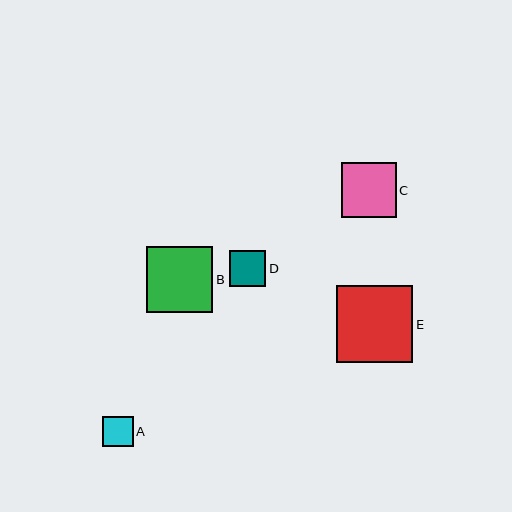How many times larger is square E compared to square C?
Square E is approximately 1.4 times the size of square C.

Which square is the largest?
Square E is the largest with a size of approximately 76 pixels.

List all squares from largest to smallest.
From largest to smallest: E, B, C, D, A.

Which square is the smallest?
Square A is the smallest with a size of approximately 30 pixels.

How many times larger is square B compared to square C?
Square B is approximately 1.2 times the size of square C.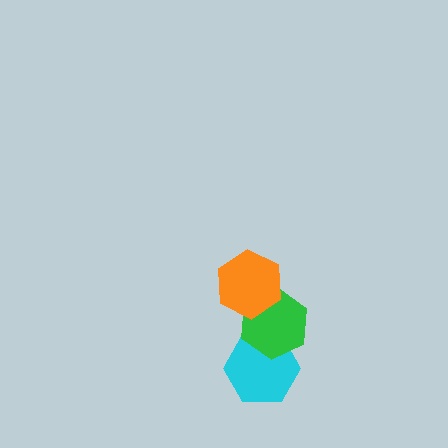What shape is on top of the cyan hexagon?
The green hexagon is on top of the cyan hexagon.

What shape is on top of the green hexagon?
The orange hexagon is on top of the green hexagon.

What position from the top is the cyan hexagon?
The cyan hexagon is 3rd from the top.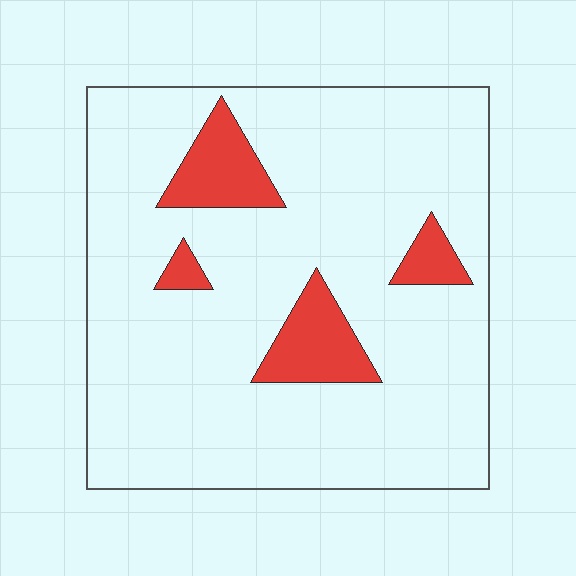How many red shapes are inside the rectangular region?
4.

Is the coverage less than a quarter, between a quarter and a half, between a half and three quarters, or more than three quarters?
Less than a quarter.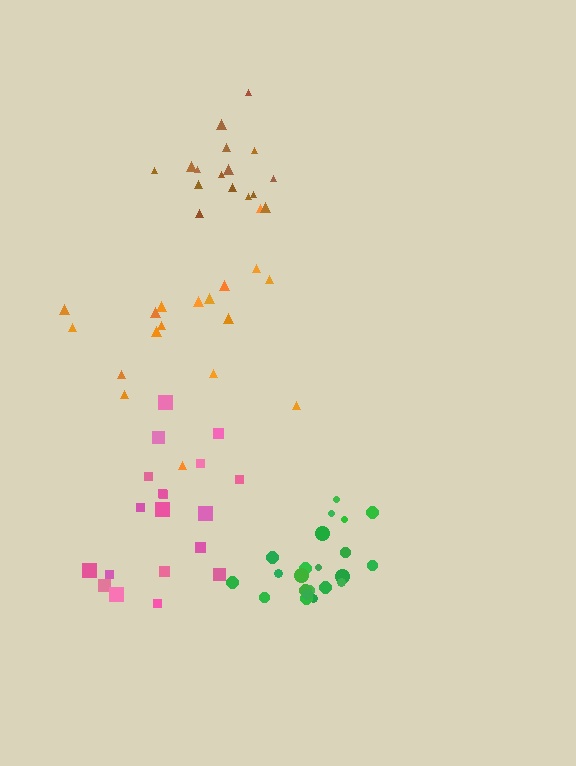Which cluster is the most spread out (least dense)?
Orange.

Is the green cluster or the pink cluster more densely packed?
Green.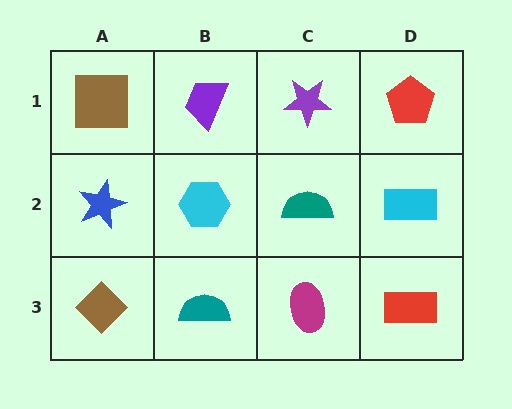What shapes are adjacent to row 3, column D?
A cyan rectangle (row 2, column D), a magenta ellipse (row 3, column C).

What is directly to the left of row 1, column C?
A purple trapezoid.